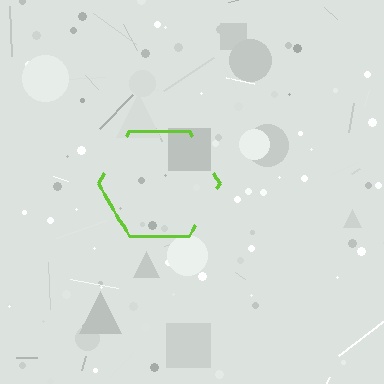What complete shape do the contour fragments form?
The contour fragments form a hexagon.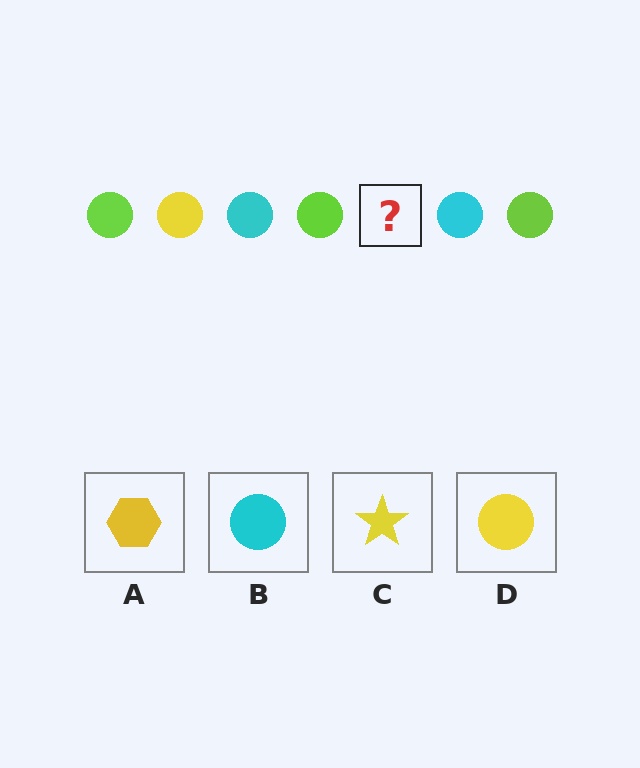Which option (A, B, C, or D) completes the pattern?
D.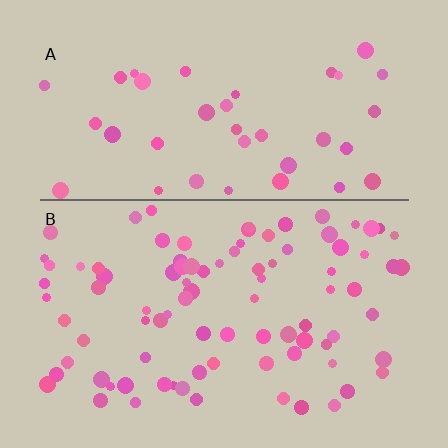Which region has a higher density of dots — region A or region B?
B (the bottom).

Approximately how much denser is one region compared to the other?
Approximately 2.3× — region B over region A.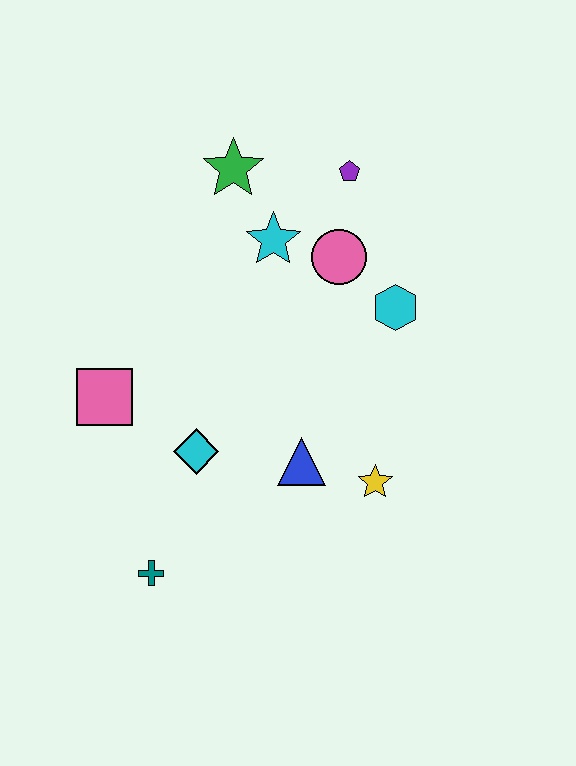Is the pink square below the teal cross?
No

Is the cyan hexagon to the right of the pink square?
Yes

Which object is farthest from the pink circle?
The teal cross is farthest from the pink circle.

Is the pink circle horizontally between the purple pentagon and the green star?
Yes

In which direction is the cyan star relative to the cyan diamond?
The cyan star is above the cyan diamond.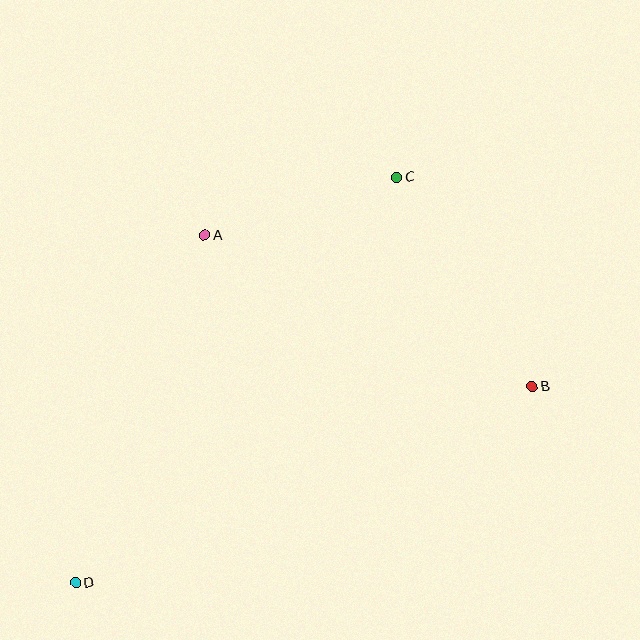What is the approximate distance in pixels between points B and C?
The distance between B and C is approximately 249 pixels.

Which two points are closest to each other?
Points A and C are closest to each other.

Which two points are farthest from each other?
Points C and D are farthest from each other.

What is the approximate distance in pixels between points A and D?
The distance between A and D is approximately 370 pixels.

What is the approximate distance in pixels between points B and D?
The distance between B and D is approximately 497 pixels.